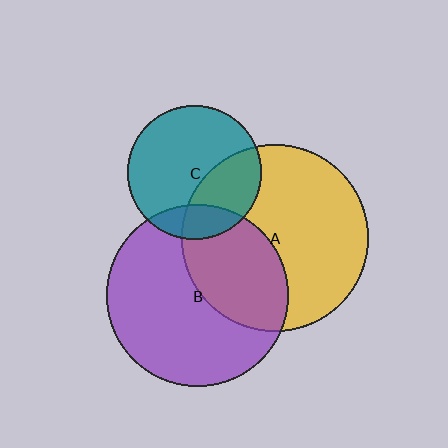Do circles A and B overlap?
Yes.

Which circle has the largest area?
Circle A (yellow).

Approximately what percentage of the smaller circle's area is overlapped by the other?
Approximately 40%.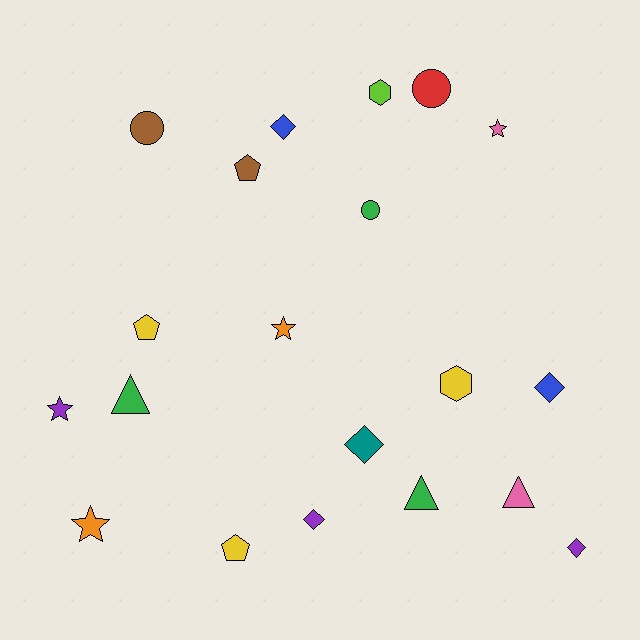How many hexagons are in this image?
There are 2 hexagons.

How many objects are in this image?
There are 20 objects.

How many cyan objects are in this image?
There are no cyan objects.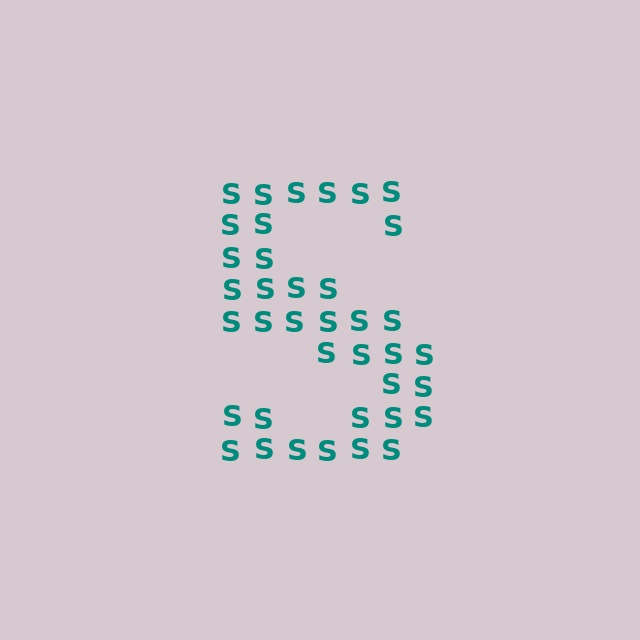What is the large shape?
The large shape is the letter S.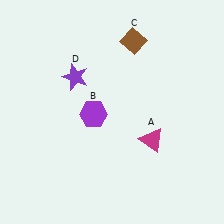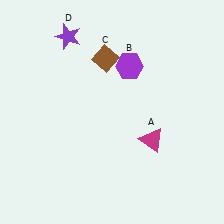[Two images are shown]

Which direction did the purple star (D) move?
The purple star (D) moved up.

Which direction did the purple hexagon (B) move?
The purple hexagon (B) moved up.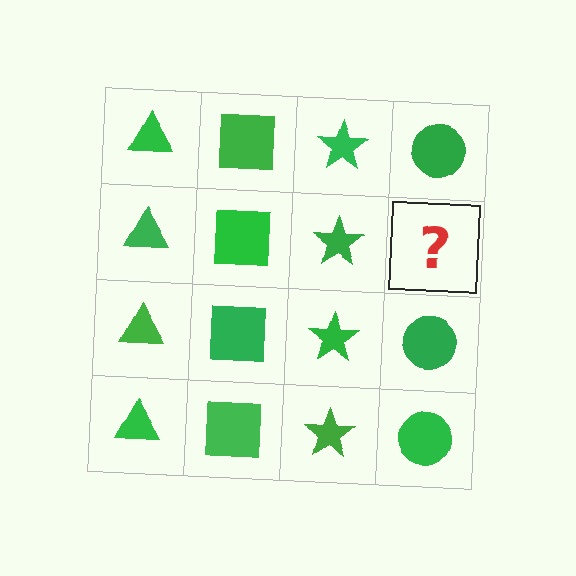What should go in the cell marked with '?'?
The missing cell should contain a green circle.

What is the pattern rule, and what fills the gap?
The rule is that each column has a consistent shape. The gap should be filled with a green circle.